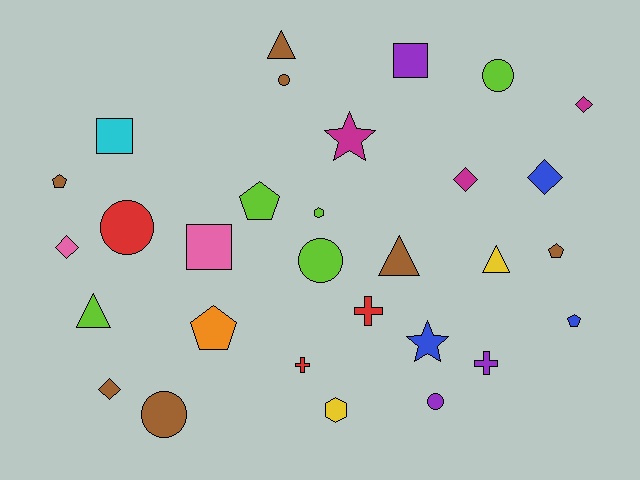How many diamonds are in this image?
There are 5 diamonds.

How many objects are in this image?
There are 30 objects.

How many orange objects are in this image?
There is 1 orange object.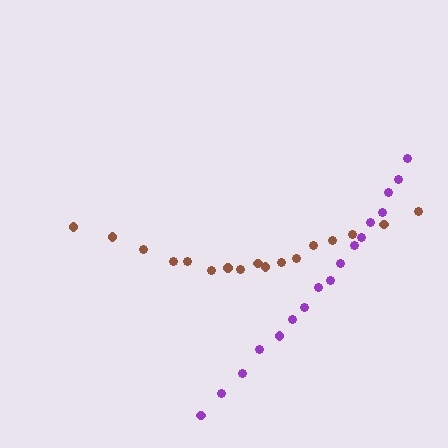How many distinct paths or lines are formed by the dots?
There are 2 distinct paths.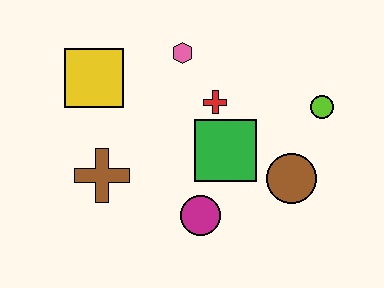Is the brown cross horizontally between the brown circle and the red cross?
No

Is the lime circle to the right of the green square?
Yes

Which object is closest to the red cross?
The green square is closest to the red cross.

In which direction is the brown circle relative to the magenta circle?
The brown circle is to the right of the magenta circle.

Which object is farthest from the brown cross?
The lime circle is farthest from the brown cross.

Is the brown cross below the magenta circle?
No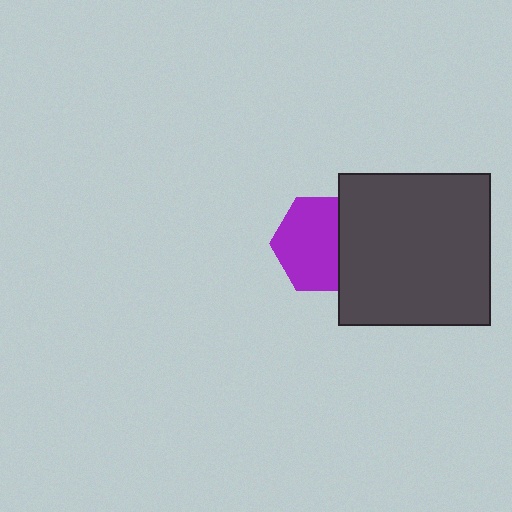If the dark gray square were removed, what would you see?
You would see the complete purple hexagon.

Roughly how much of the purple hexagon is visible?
Most of it is visible (roughly 67%).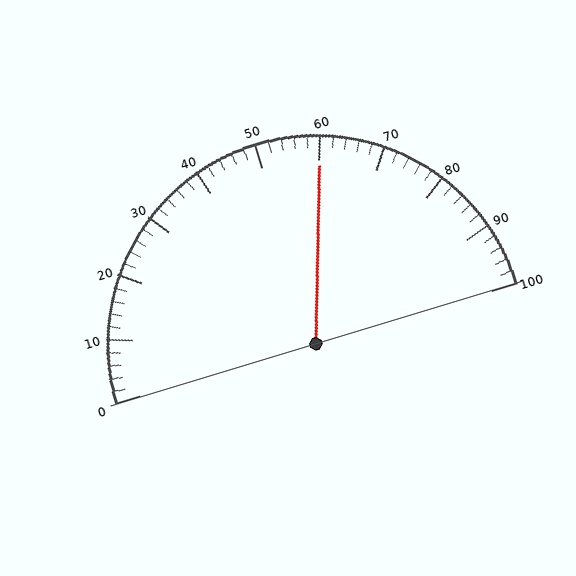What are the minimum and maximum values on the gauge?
The gauge ranges from 0 to 100.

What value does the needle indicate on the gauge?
The needle indicates approximately 60.